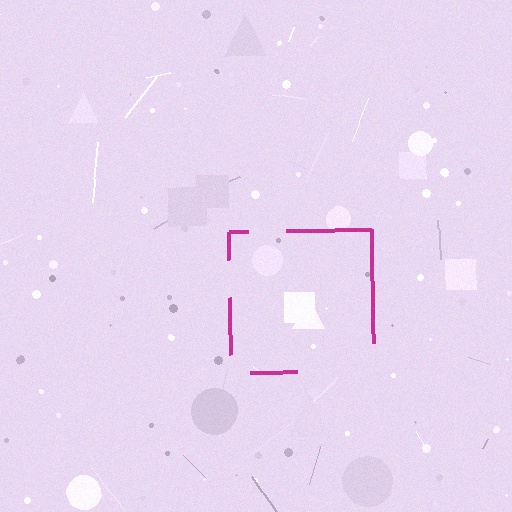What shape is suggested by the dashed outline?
The dashed outline suggests a square.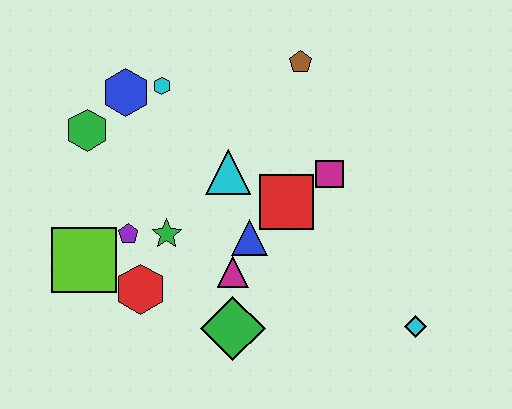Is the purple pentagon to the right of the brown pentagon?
No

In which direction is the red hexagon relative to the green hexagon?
The red hexagon is below the green hexagon.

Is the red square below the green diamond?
No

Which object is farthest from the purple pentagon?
The cyan diamond is farthest from the purple pentagon.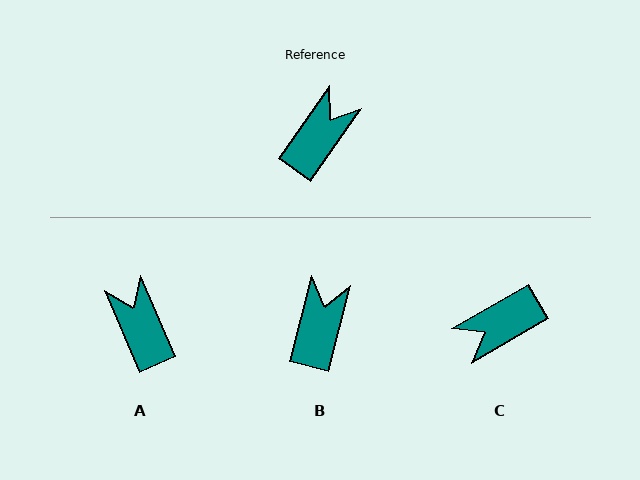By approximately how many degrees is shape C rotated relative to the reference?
Approximately 156 degrees counter-clockwise.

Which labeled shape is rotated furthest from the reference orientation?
C, about 156 degrees away.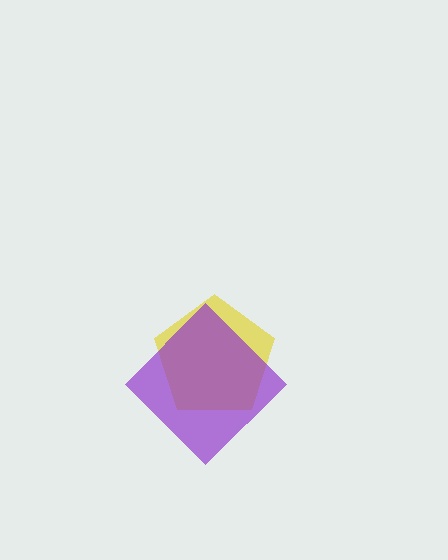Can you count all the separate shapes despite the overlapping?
Yes, there are 2 separate shapes.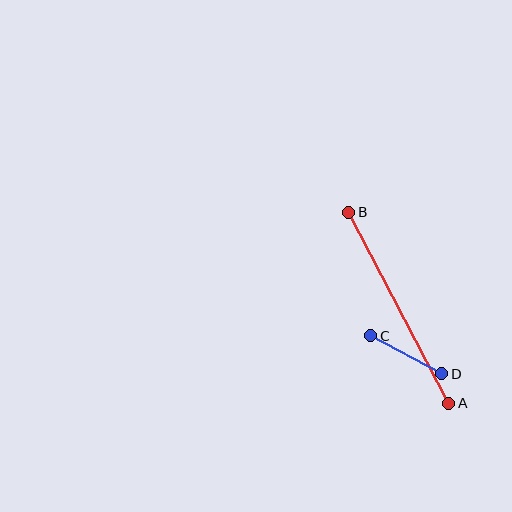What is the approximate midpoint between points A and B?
The midpoint is at approximately (399, 308) pixels.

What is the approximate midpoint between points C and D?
The midpoint is at approximately (406, 355) pixels.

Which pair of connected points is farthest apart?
Points A and B are farthest apart.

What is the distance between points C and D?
The distance is approximately 81 pixels.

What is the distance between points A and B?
The distance is approximately 215 pixels.